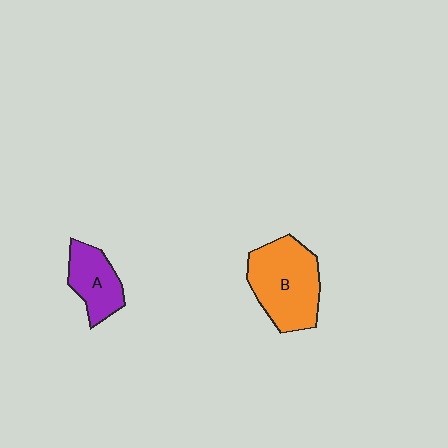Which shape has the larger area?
Shape B (orange).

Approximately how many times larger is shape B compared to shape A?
Approximately 1.7 times.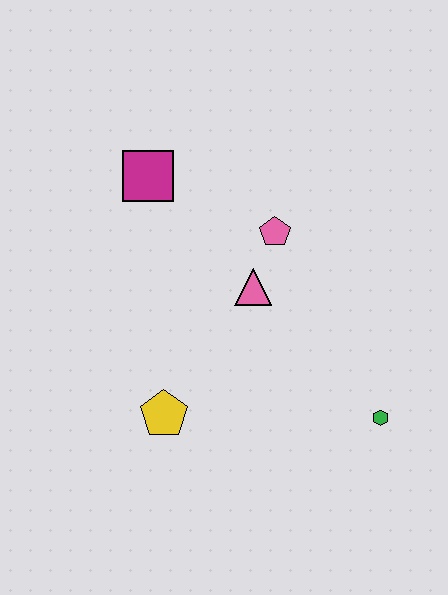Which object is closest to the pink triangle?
The pink pentagon is closest to the pink triangle.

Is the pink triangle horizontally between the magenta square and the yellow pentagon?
No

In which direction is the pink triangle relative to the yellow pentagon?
The pink triangle is above the yellow pentagon.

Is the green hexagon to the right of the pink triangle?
Yes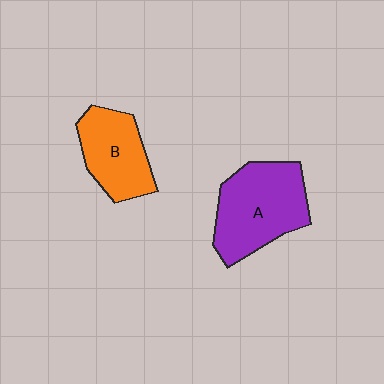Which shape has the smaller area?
Shape B (orange).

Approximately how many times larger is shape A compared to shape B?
Approximately 1.4 times.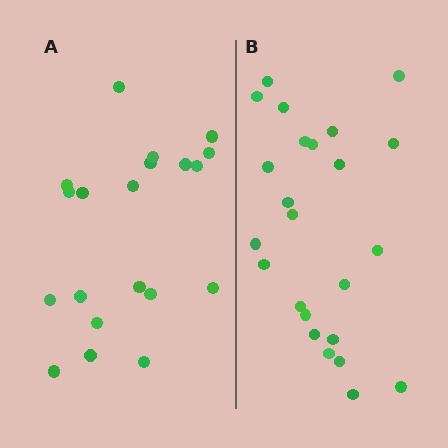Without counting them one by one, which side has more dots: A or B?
Region B (the right region) has more dots.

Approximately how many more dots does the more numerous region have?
Region B has about 4 more dots than region A.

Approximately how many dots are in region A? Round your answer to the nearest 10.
About 20 dots.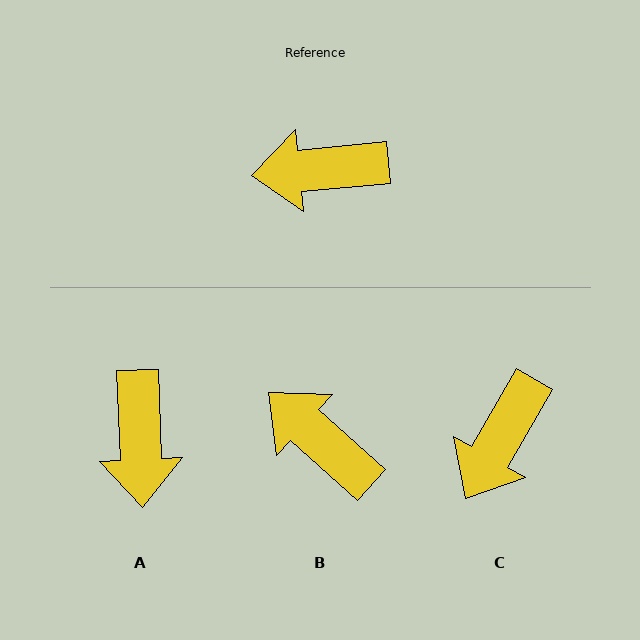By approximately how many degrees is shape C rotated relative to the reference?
Approximately 55 degrees counter-clockwise.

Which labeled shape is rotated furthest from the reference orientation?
A, about 87 degrees away.